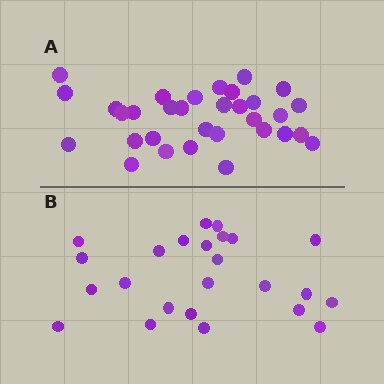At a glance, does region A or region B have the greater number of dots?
Region A (the top region) has more dots.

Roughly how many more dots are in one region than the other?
Region A has roughly 8 or so more dots than region B.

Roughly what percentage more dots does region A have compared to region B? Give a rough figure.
About 35% more.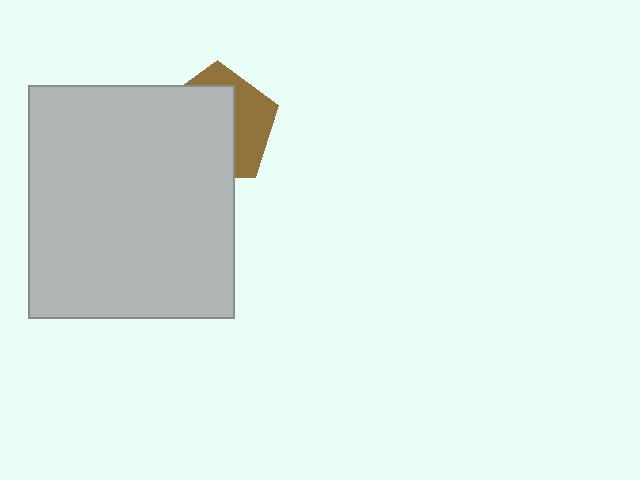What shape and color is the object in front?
The object in front is a light gray rectangle.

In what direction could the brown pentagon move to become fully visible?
The brown pentagon could move toward the upper-right. That would shift it out from behind the light gray rectangle entirely.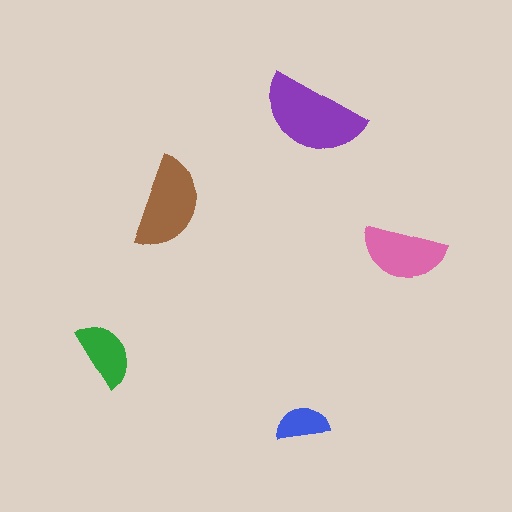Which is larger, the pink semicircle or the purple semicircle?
The purple one.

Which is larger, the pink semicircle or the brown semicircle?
The brown one.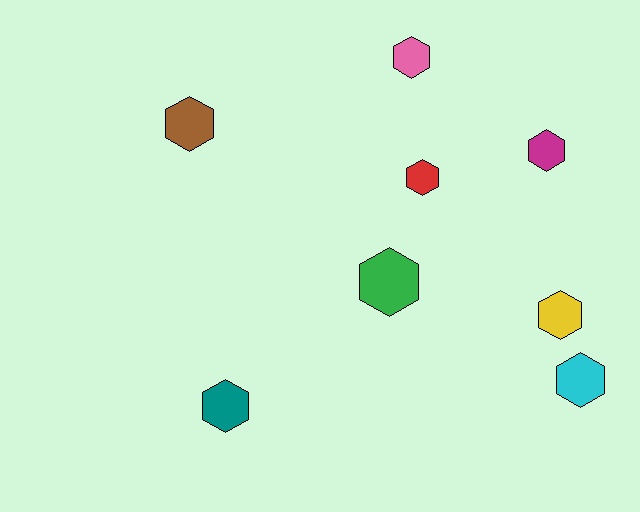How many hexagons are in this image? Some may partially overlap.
There are 8 hexagons.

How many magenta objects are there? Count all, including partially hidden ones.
There is 1 magenta object.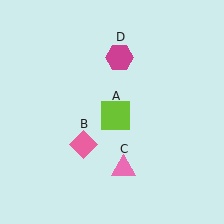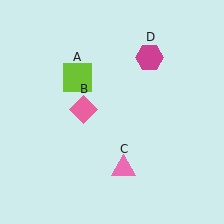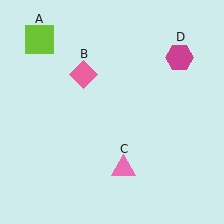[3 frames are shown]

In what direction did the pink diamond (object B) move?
The pink diamond (object B) moved up.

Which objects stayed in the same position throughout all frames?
Pink triangle (object C) remained stationary.